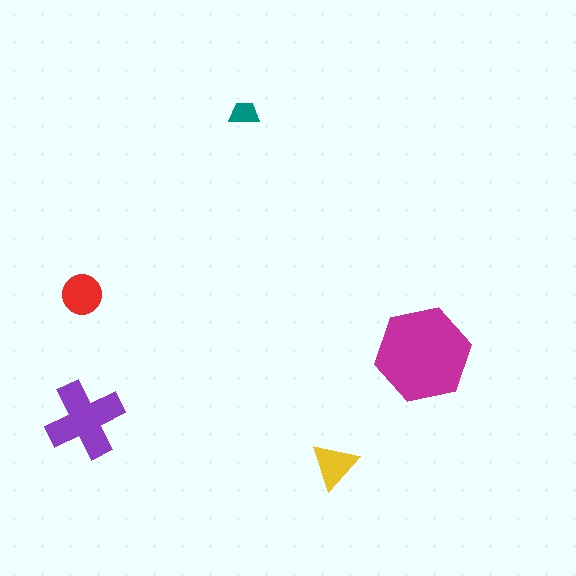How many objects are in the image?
There are 5 objects in the image.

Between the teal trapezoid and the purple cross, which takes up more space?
The purple cross.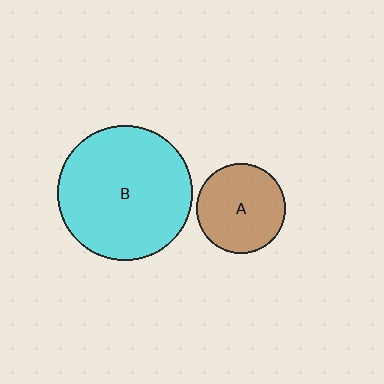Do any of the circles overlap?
No, none of the circles overlap.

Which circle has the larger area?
Circle B (cyan).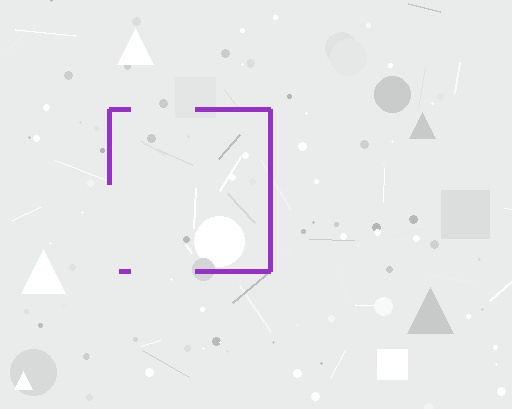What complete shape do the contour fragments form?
The contour fragments form a square.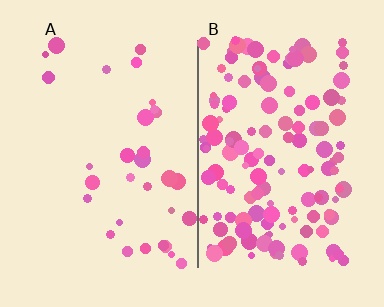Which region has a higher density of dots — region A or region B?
B (the right).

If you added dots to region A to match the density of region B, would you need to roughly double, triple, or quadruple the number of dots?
Approximately quadruple.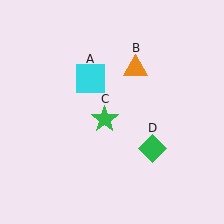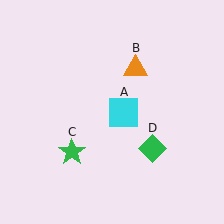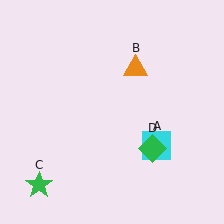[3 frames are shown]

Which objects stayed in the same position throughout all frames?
Orange triangle (object B) and green diamond (object D) remained stationary.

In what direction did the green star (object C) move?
The green star (object C) moved down and to the left.